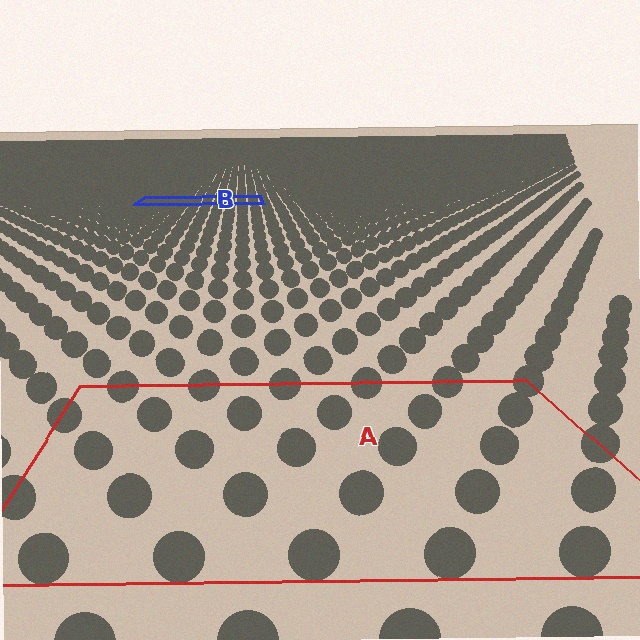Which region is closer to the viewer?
Region A is closer. The texture elements there are larger and more spread out.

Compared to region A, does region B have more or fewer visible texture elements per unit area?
Region B has more texture elements per unit area — they are packed more densely because it is farther away.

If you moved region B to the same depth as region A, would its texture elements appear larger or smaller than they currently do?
They would appear larger. At a closer depth, the same texture elements are projected at a bigger on-screen size.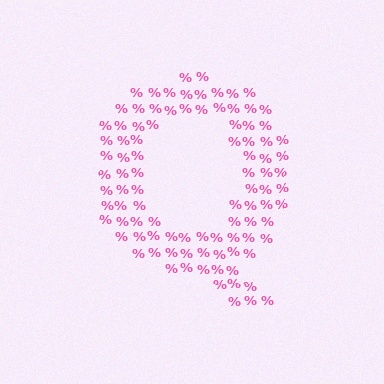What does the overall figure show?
The overall figure shows the letter Q.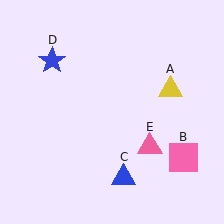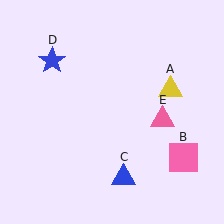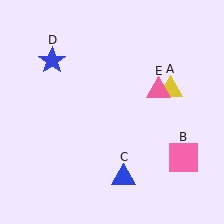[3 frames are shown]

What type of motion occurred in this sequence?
The pink triangle (object E) rotated counterclockwise around the center of the scene.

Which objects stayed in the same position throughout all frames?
Yellow triangle (object A) and pink square (object B) and blue triangle (object C) and blue star (object D) remained stationary.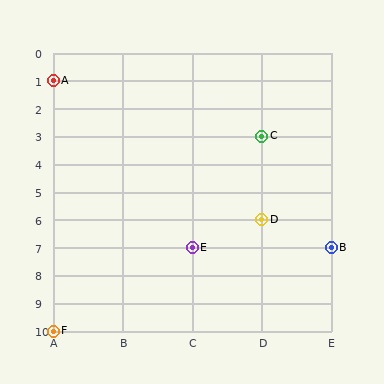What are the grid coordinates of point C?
Point C is at grid coordinates (D, 3).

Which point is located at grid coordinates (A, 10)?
Point F is at (A, 10).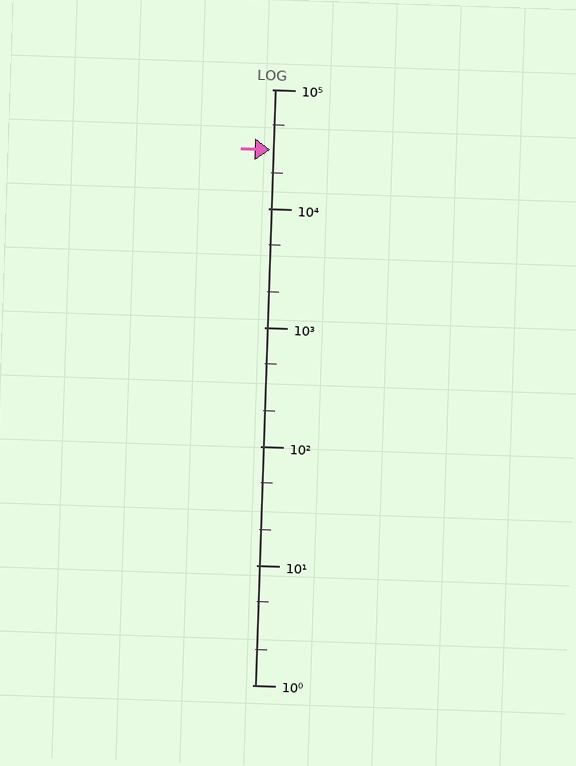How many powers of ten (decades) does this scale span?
The scale spans 5 decades, from 1 to 100000.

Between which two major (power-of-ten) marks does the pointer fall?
The pointer is between 10000 and 100000.